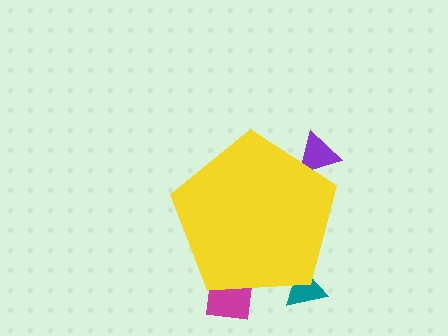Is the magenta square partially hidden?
Yes, the magenta square is partially hidden behind the yellow pentagon.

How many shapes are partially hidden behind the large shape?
3 shapes are partially hidden.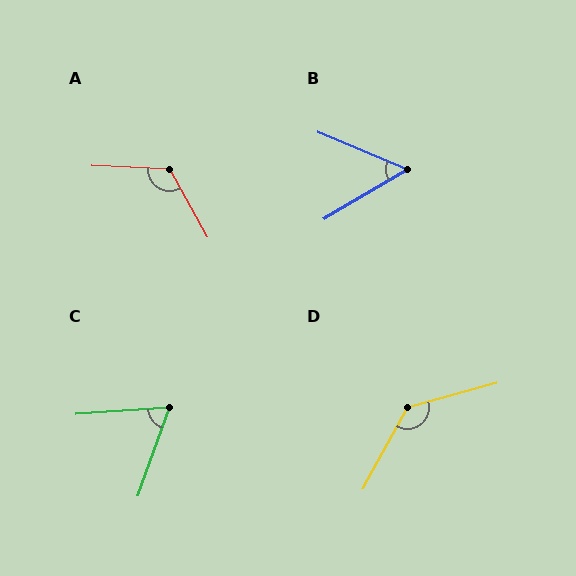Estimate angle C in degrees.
Approximately 66 degrees.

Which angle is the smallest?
B, at approximately 54 degrees.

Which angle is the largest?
D, at approximately 134 degrees.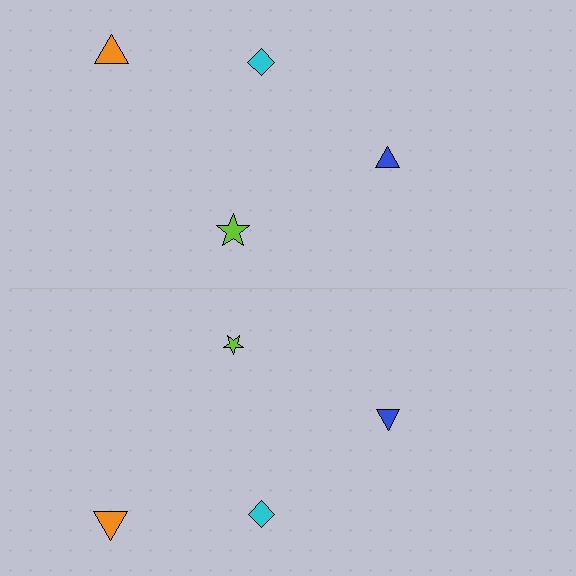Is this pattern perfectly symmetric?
No, the pattern is not perfectly symmetric. The lime star on the bottom side has a different size than its mirror counterpart.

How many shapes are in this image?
There are 8 shapes in this image.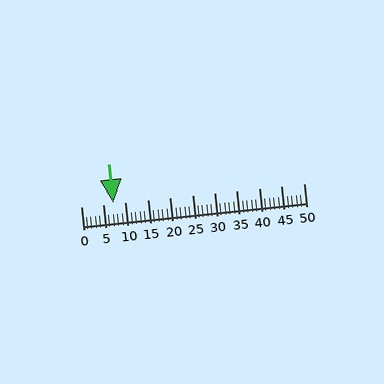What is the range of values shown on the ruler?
The ruler shows values from 0 to 50.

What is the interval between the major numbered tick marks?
The major tick marks are spaced 5 units apart.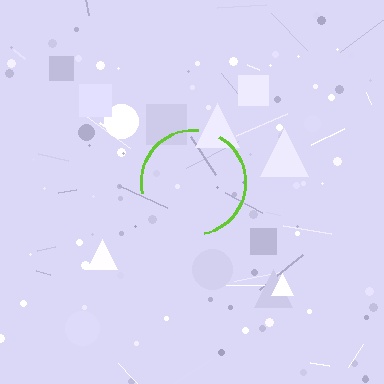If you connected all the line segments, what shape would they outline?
They would outline a circle.